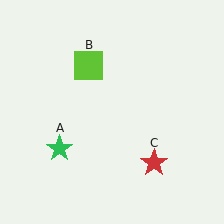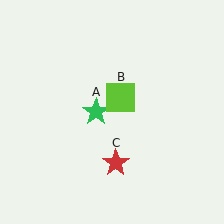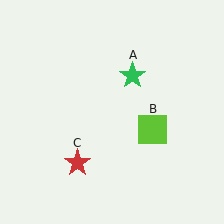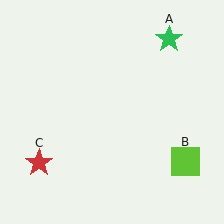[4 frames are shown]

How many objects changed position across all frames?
3 objects changed position: green star (object A), lime square (object B), red star (object C).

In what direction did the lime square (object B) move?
The lime square (object B) moved down and to the right.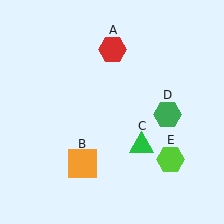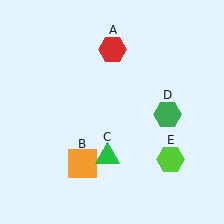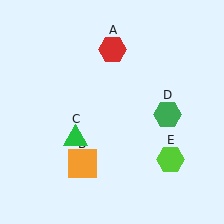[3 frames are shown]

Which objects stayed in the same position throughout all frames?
Red hexagon (object A) and orange square (object B) and green hexagon (object D) and lime hexagon (object E) remained stationary.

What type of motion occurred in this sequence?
The green triangle (object C) rotated clockwise around the center of the scene.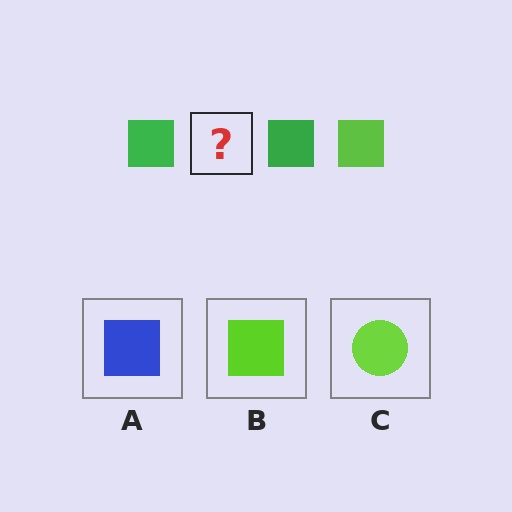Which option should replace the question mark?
Option B.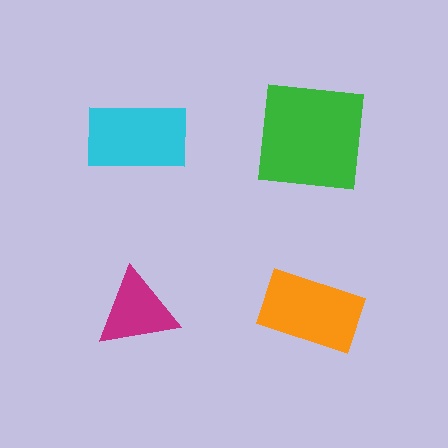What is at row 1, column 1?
A cyan rectangle.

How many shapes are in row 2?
2 shapes.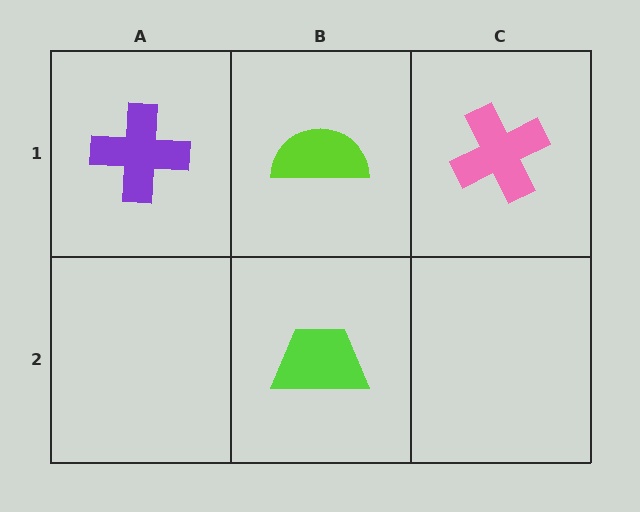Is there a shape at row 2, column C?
No, that cell is empty.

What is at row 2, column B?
A lime trapezoid.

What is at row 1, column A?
A purple cross.